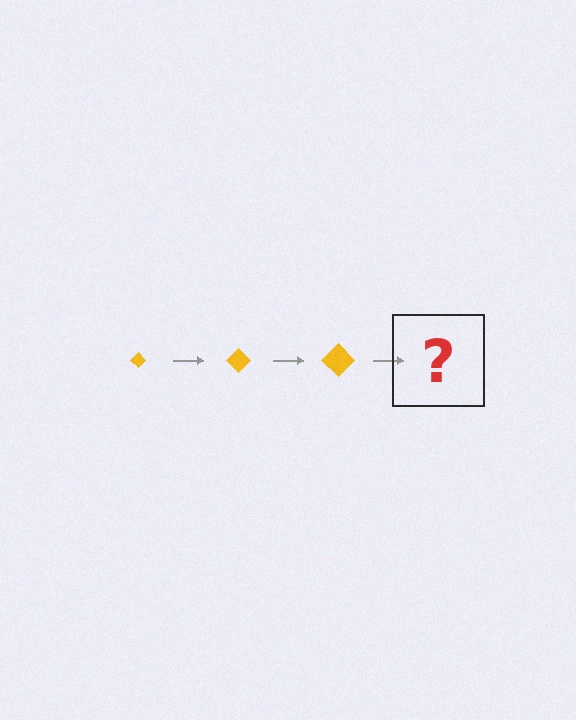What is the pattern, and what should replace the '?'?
The pattern is that the diamond gets progressively larger each step. The '?' should be a yellow diamond, larger than the previous one.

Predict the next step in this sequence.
The next step is a yellow diamond, larger than the previous one.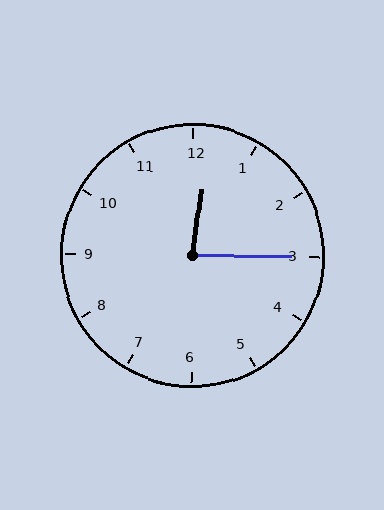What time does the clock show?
12:15.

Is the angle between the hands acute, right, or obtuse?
It is acute.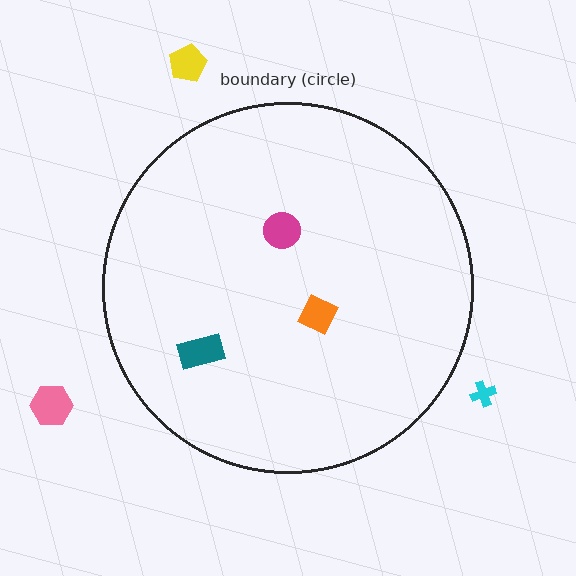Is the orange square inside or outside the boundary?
Inside.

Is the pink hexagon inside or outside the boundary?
Outside.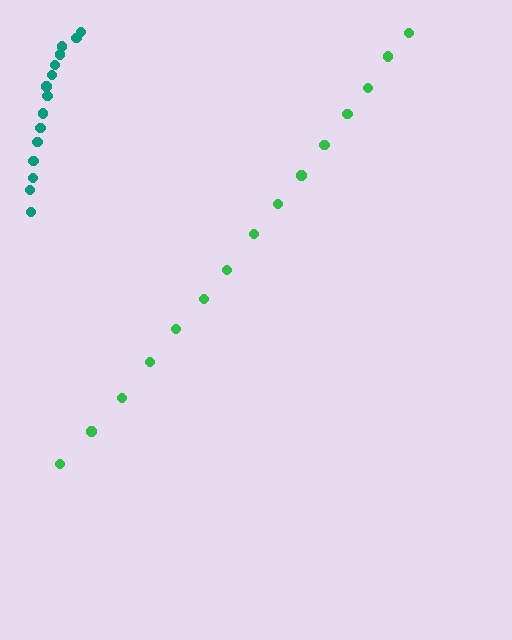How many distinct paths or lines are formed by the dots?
There are 2 distinct paths.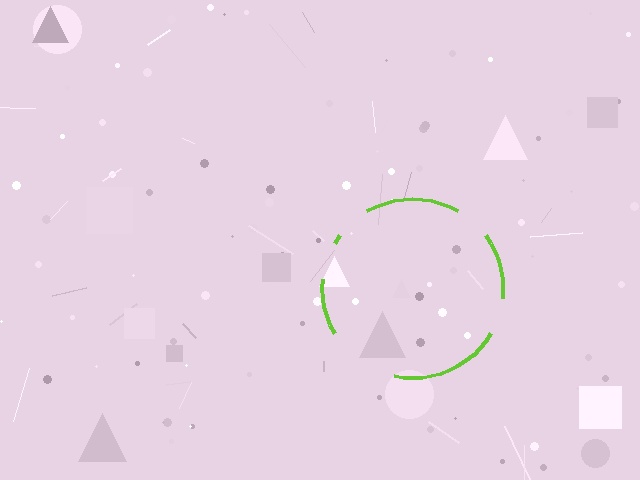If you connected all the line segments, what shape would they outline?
They would outline a circle.